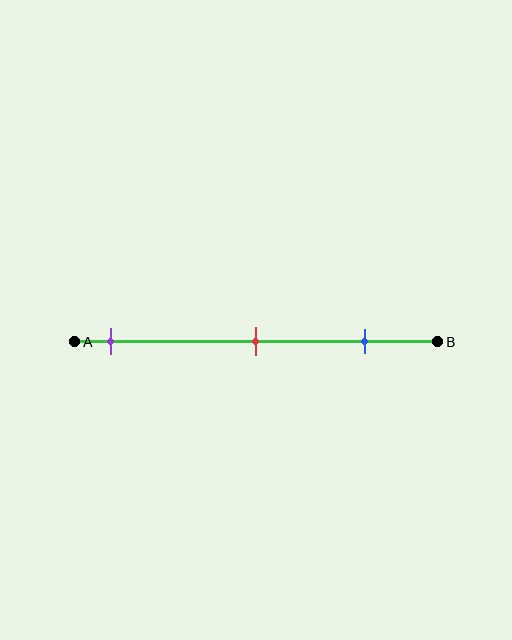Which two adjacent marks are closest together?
The red and blue marks are the closest adjacent pair.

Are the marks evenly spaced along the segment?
Yes, the marks are approximately evenly spaced.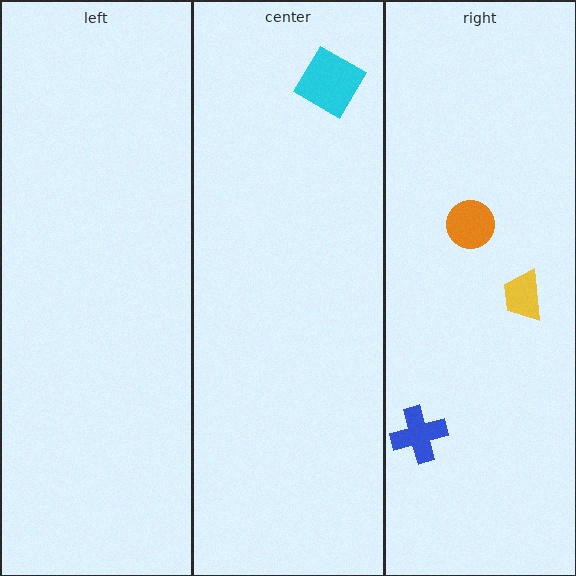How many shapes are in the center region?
1.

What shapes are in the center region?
The cyan diamond.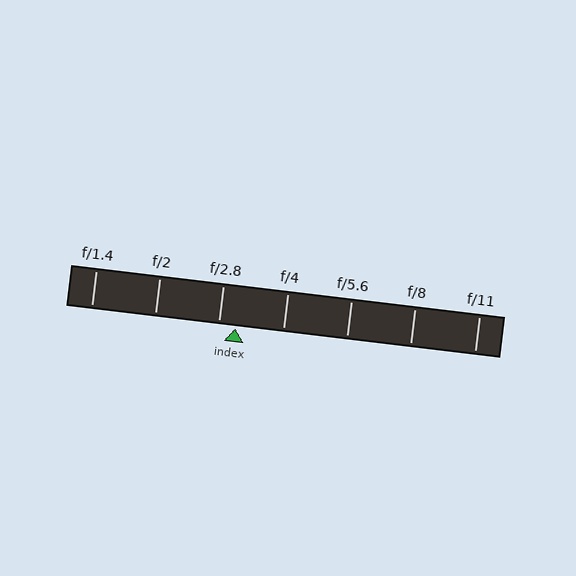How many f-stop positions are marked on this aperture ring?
There are 7 f-stop positions marked.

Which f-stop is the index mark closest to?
The index mark is closest to f/2.8.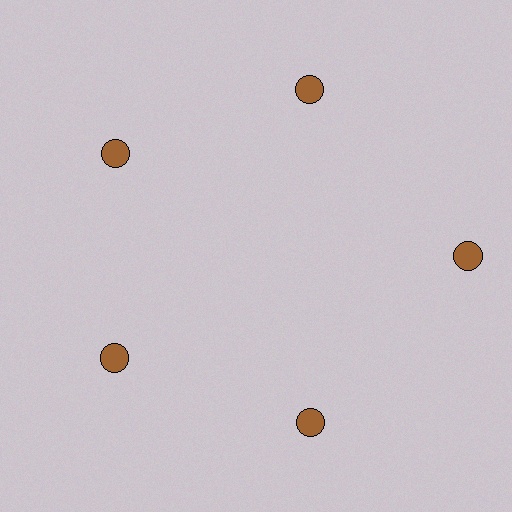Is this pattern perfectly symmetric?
No. The 5 brown circles are arranged in a ring, but one element near the 3 o'clock position is pushed outward from the center, breaking the 5-fold rotational symmetry.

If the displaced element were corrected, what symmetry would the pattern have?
It would have 5-fold rotational symmetry — the pattern would map onto itself every 72 degrees.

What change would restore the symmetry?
The symmetry would be restored by moving it inward, back onto the ring so that all 5 circles sit at equal angles and equal distance from the center.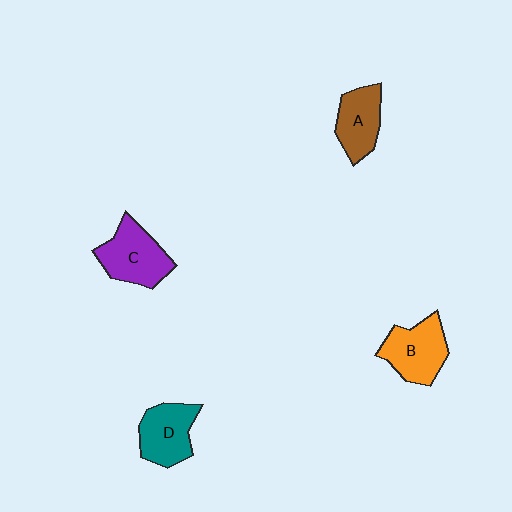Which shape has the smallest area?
Shape A (brown).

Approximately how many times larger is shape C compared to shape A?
Approximately 1.3 times.